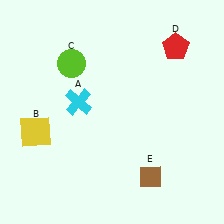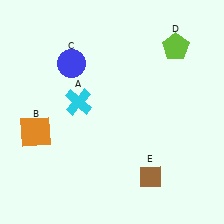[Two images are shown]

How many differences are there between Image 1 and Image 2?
There are 3 differences between the two images.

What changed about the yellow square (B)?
In Image 1, B is yellow. In Image 2, it changed to orange.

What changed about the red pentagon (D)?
In Image 1, D is red. In Image 2, it changed to lime.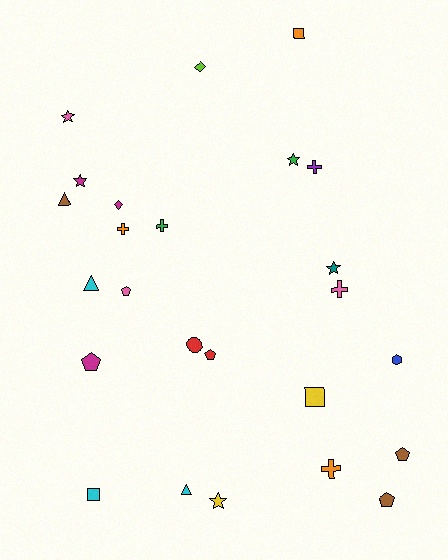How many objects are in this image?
There are 25 objects.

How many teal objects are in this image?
There is 1 teal object.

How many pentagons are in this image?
There are 5 pentagons.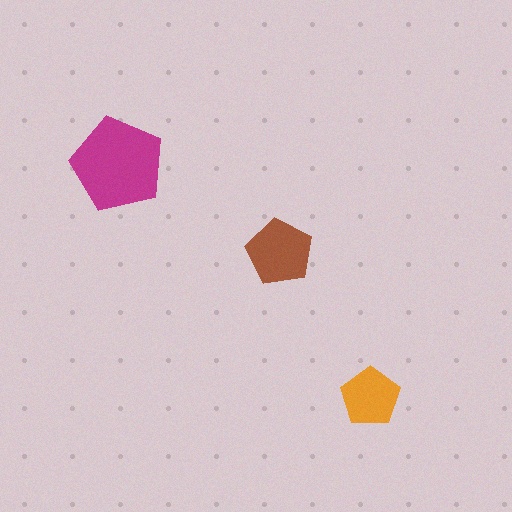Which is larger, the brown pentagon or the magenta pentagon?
The magenta one.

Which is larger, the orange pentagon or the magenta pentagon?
The magenta one.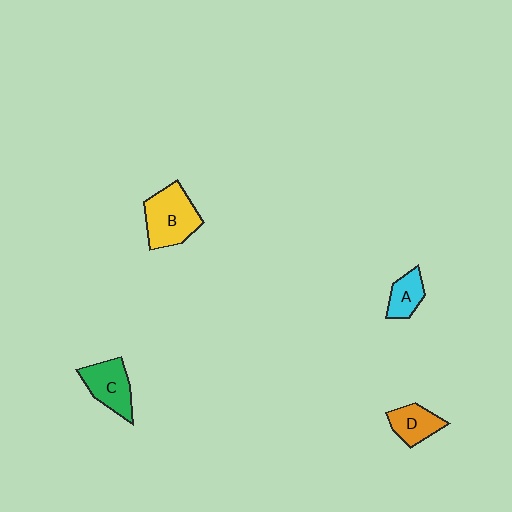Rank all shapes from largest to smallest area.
From largest to smallest: B (yellow), C (green), D (orange), A (cyan).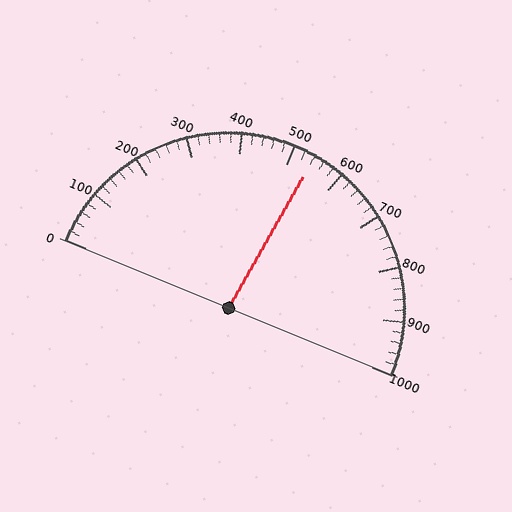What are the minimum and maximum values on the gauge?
The gauge ranges from 0 to 1000.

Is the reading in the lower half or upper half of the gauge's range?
The reading is in the upper half of the range (0 to 1000).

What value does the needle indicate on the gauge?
The needle indicates approximately 540.